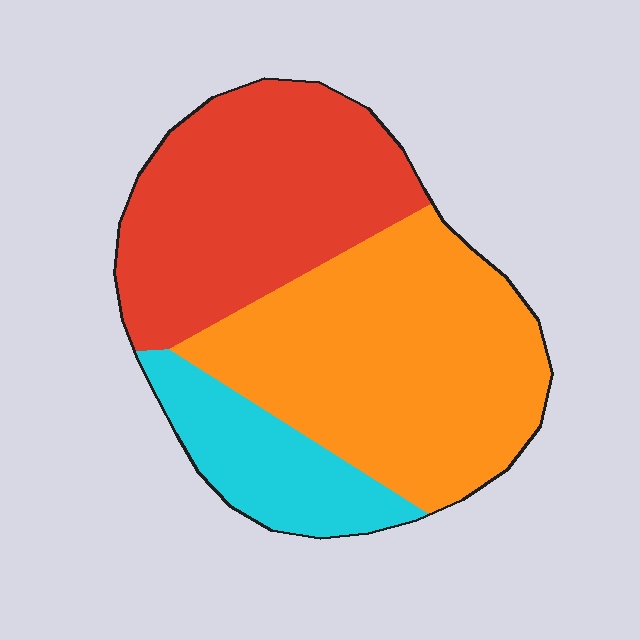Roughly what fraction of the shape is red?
Red takes up about three eighths (3/8) of the shape.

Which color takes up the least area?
Cyan, at roughly 15%.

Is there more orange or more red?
Orange.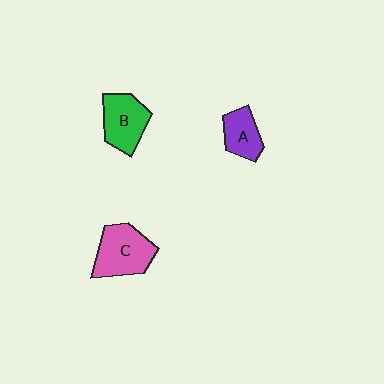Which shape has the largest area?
Shape C (pink).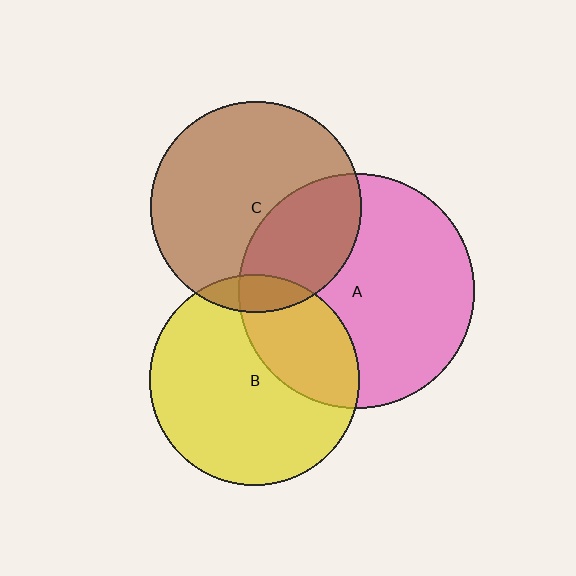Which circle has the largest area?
Circle A (pink).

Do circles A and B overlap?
Yes.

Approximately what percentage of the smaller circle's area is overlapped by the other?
Approximately 30%.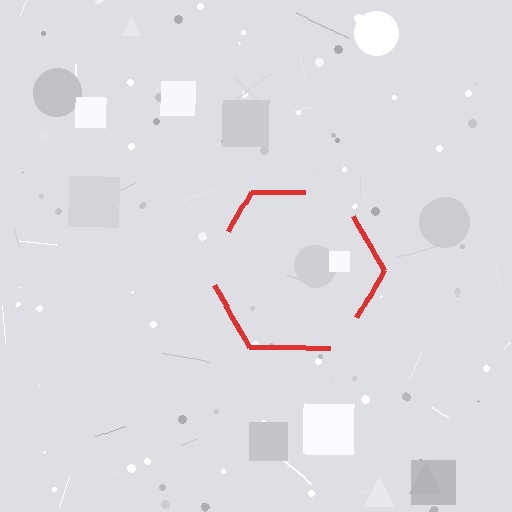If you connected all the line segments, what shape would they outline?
They would outline a hexagon.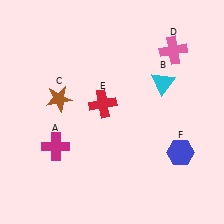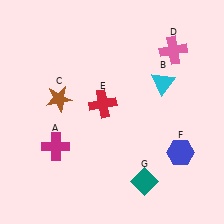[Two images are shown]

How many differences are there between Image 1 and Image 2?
There is 1 difference between the two images.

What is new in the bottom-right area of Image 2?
A teal diamond (G) was added in the bottom-right area of Image 2.